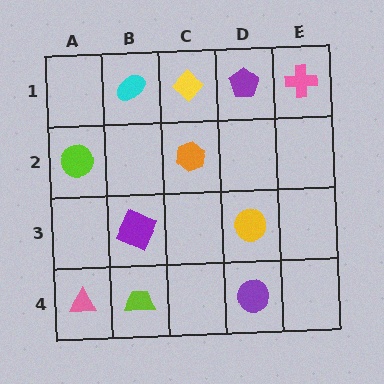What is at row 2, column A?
A lime circle.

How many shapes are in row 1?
4 shapes.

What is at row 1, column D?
A purple pentagon.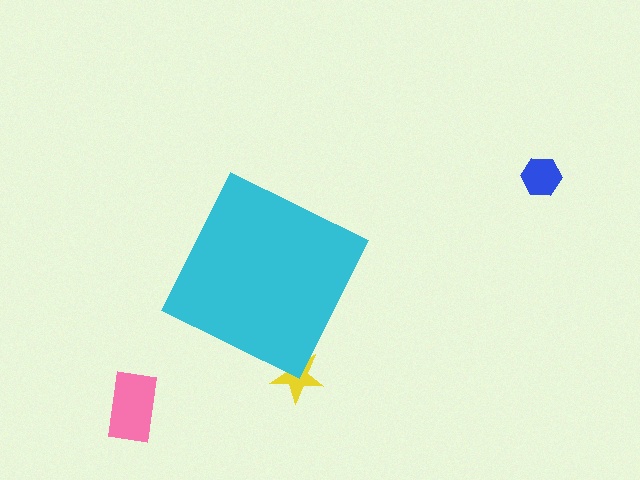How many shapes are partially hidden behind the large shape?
1 shape is partially hidden.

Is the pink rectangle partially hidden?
No, the pink rectangle is fully visible.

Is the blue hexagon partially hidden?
No, the blue hexagon is fully visible.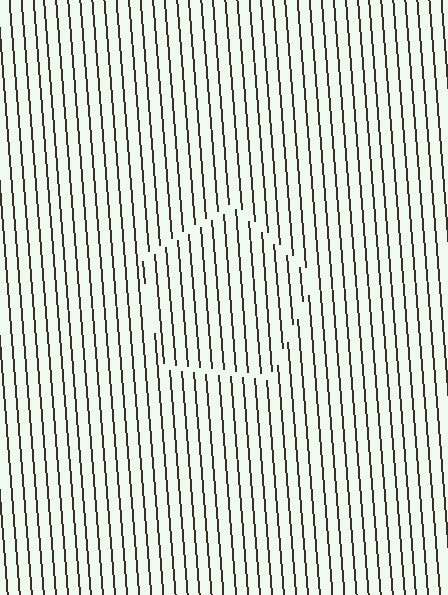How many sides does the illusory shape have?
5 sides — the line-ends trace a pentagon.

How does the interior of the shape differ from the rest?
The interior of the shape contains the same grating, shifted by half a period — the contour is defined by the phase discontinuity where line-ends from the inner and outer gratings abut.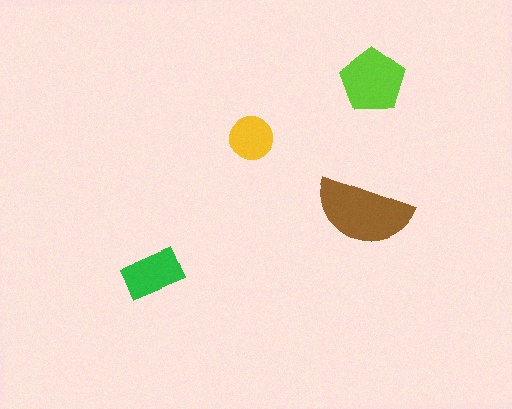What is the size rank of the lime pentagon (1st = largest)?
2nd.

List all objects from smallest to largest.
The yellow circle, the green rectangle, the lime pentagon, the brown semicircle.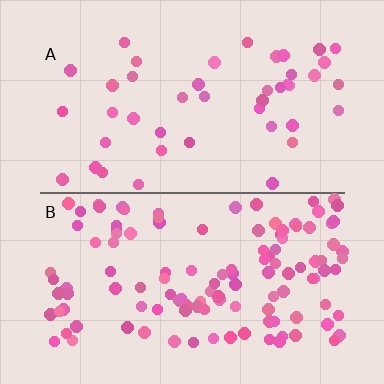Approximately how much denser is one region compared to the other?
Approximately 2.7× — region B over region A.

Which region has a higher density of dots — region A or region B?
B (the bottom).